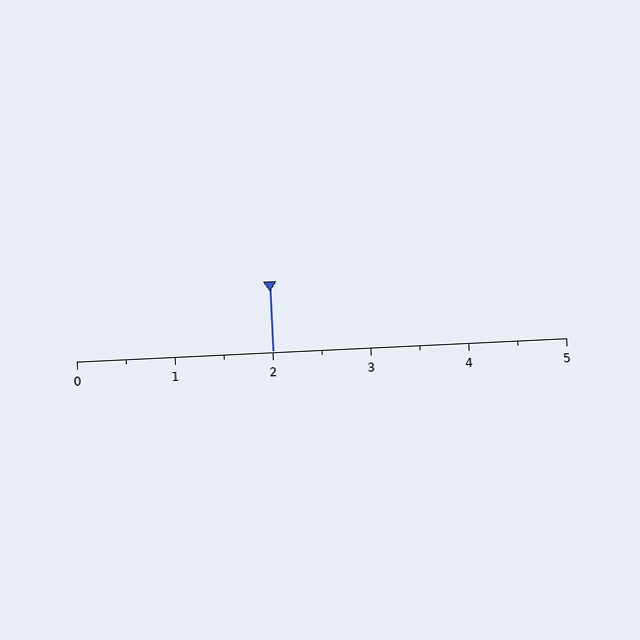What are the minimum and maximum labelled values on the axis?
The axis runs from 0 to 5.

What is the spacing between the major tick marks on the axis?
The major ticks are spaced 1 apart.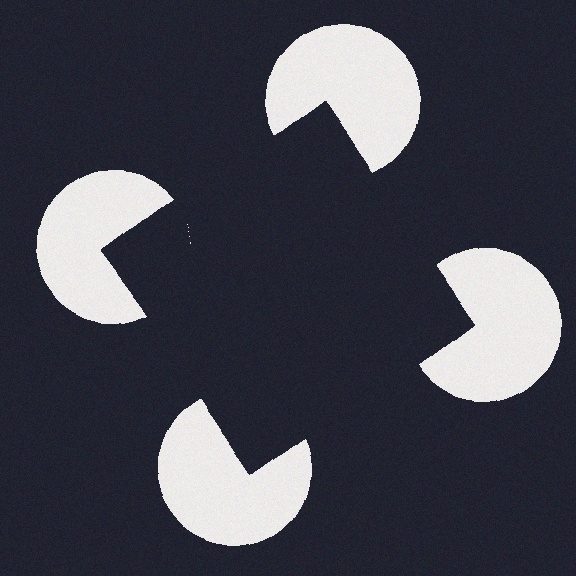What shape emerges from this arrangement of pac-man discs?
An illusory square — its edges are inferred from the aligned wedge cuts in the pac-man discs, not physically drawn.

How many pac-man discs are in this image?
There are 4 — one at each vertex of the illusory square.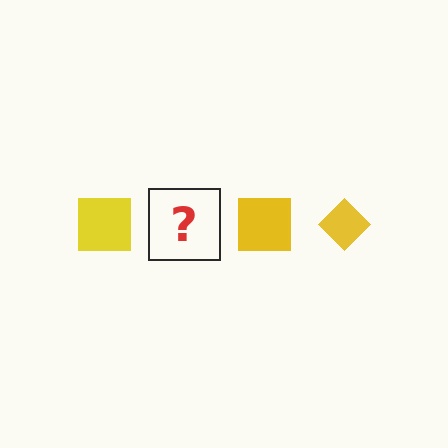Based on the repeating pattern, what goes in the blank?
The blank should be a yellow diamond.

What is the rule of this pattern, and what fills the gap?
The rule is that the pattern cycles through square, diamond shapes in yellow. The gap should be filled with a yellow diamond.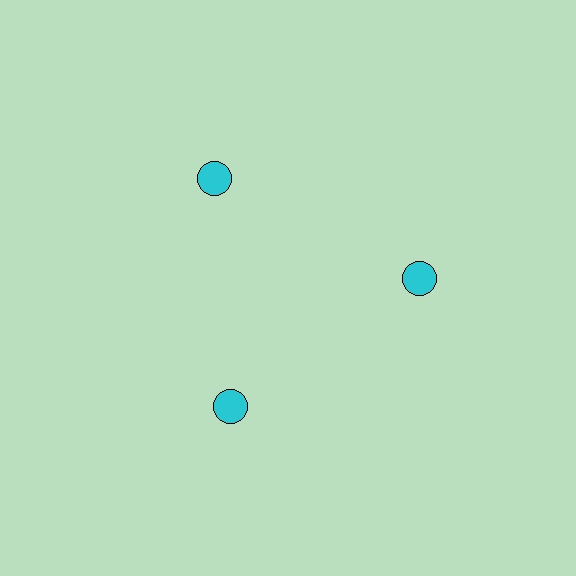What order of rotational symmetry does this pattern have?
This pattern has 3-fold rotational symmetry.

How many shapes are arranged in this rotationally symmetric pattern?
There are 6 shapes, arranged in 3 groups of 2.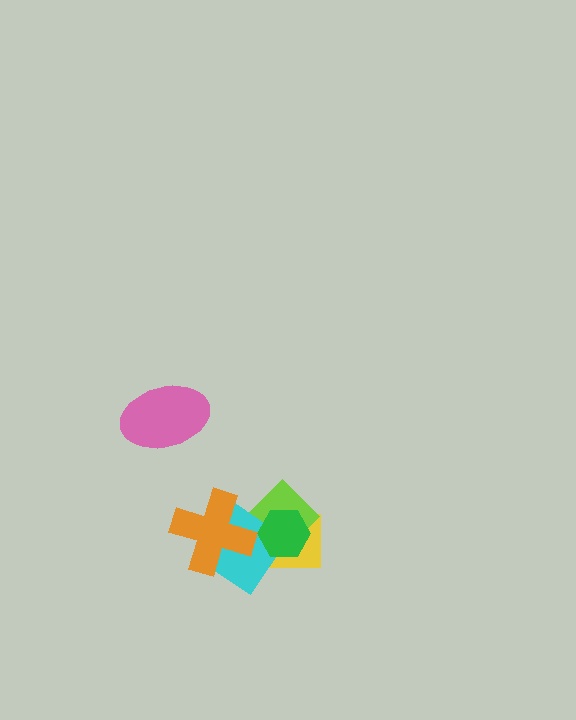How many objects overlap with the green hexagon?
3 objects overlap with the green hexagon.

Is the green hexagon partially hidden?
No, no other shape covers it.